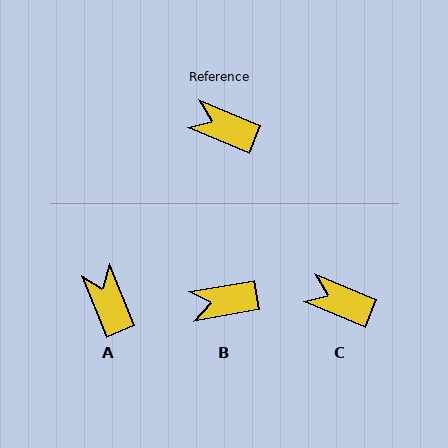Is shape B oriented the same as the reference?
No, it is off by about 32 degrees.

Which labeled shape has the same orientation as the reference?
C.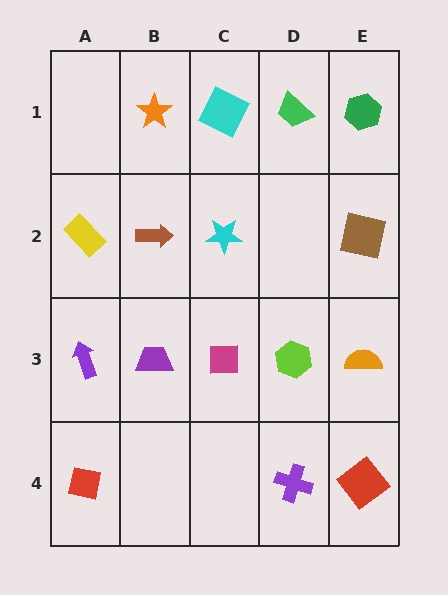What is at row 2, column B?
A brown arrow.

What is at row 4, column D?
A purple cross.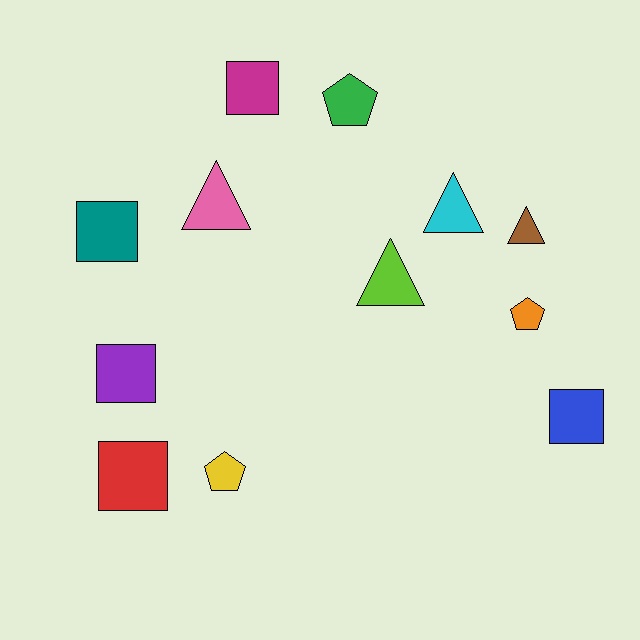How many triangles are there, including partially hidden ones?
There are 4 triangles.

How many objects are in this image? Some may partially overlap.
There are 12 objects.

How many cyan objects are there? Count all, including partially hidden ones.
There is 1 cyan object.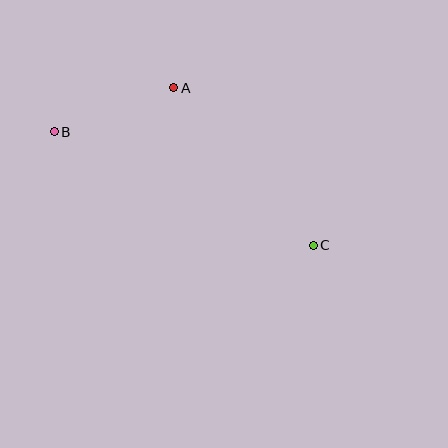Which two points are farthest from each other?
Points B and C are farthest from each other.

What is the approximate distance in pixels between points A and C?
The distance between A and C is approximately 211 pixels.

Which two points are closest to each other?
Points A and B are closest to each other.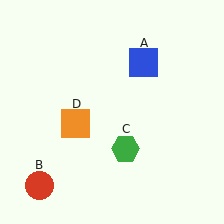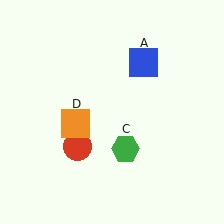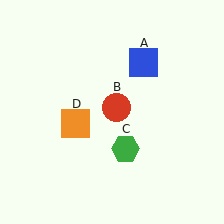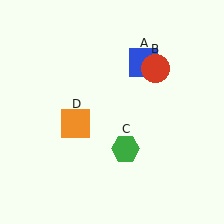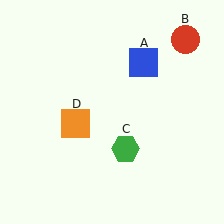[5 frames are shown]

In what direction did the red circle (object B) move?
The red circle (object B) moved up and to the right.